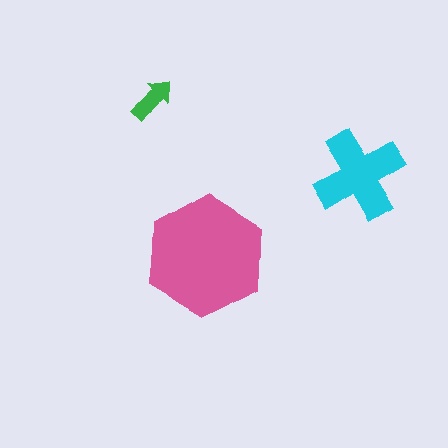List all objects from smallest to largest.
The green arrow, the cyan cross, the pink hexagon.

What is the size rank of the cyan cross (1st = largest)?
2nd.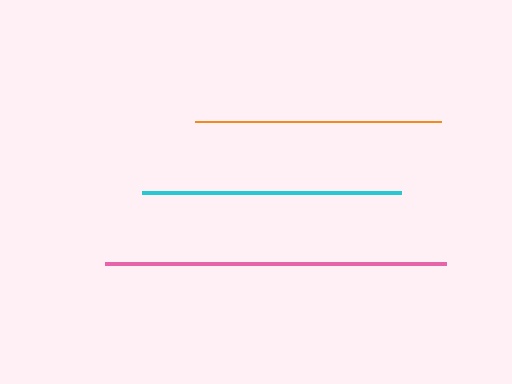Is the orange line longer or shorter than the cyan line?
The cyan line is longer than the orange line.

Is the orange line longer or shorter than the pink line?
The pink line is longer than the orange line.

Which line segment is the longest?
The pink line is the longest at approximately 340 pixels.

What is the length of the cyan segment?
The cyan segment is approximately 259 pixels long.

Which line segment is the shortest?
The orange line is the shortest at approximately 247 pixels.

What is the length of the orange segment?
The orange segment is approximately 247 pixels long.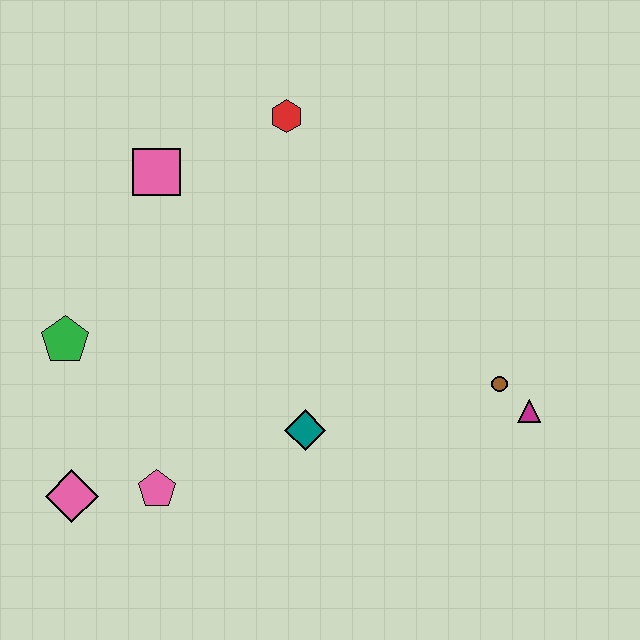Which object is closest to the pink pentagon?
The pink diamond is closest to the pink pentagon.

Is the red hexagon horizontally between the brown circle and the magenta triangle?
No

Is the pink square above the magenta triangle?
Yes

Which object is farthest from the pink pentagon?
The red hexagon is farthest from the pink pentagon.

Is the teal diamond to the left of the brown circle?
Yes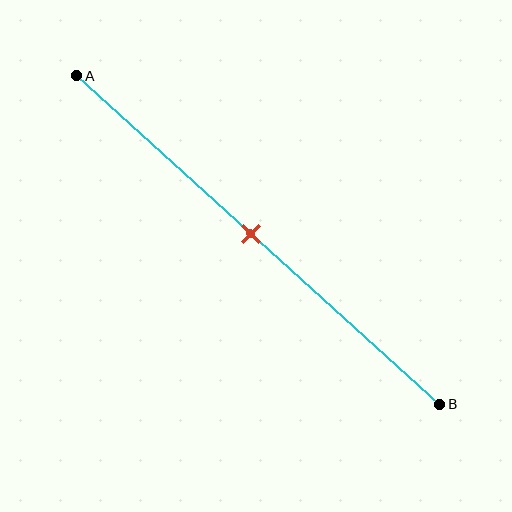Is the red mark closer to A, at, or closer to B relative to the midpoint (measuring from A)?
The red mark is approximately at the midpoint of segment AB.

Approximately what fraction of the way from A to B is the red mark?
The red mark is approximately 50% of the way from A to B.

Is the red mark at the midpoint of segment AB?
Yes, the mark is approximately at the midpoint.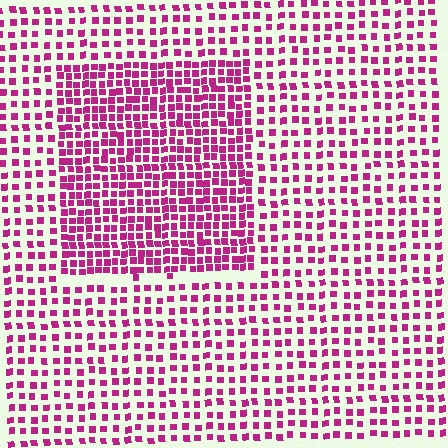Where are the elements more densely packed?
The elements are more densely packed inside the rectangle boundary.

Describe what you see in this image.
The image contains small magenta elements arranged at two different densities. A rectangle-shaped region is visible where the elements are more densely packed than the surrounding area.